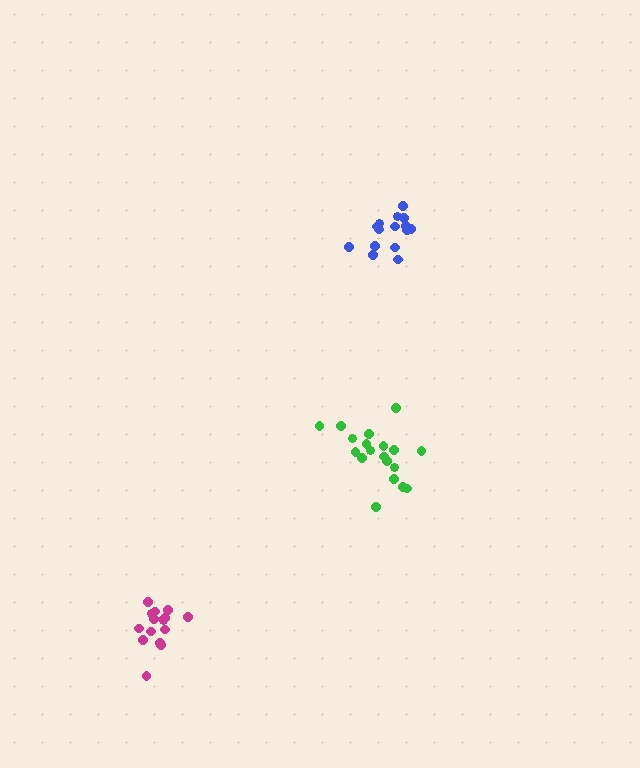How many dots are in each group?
Group 1: 19 dots, Group 2: 16 dots, Group 3: 15 dots (50 total).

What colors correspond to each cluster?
The clusters are colored: green, magenta, blue.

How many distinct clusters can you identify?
There are 3 distinct clusters.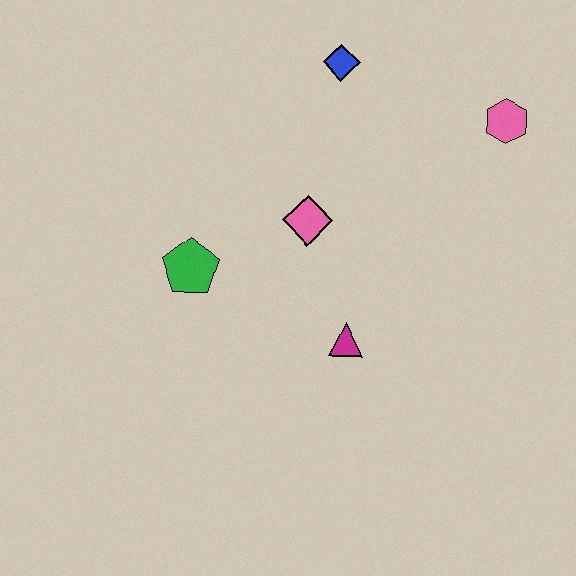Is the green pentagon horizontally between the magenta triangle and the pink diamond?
No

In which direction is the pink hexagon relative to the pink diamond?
The pink hexagon is to the right of the pink diamond.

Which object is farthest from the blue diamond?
The magenta triangle is farthest from the blue diamond.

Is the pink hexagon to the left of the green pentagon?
No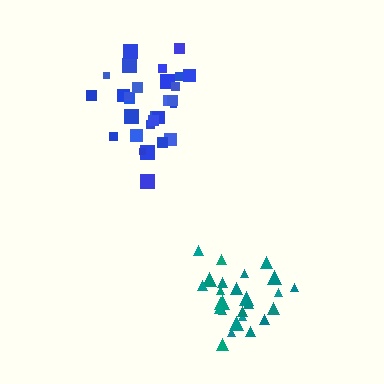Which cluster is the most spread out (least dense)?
Teal.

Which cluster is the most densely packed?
Blue.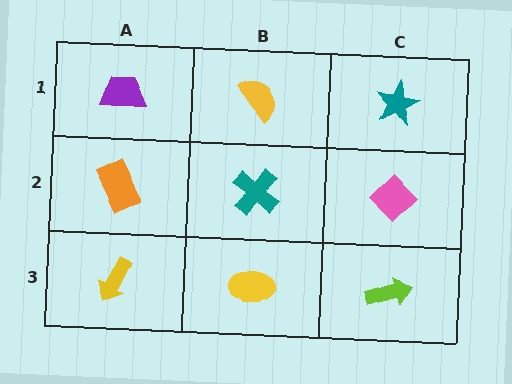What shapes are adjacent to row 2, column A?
A purple trapezoid (row 1, column A), a yellow arrow (row 3, column A), a teal cross (row 2, column B).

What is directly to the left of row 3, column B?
A yellow arrow.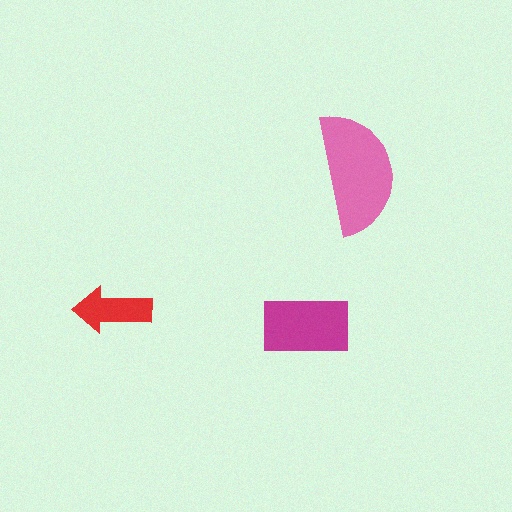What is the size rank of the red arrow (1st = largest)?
3rd.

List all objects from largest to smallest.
The pink semicircle, the magenta rectangle, the red arrow.